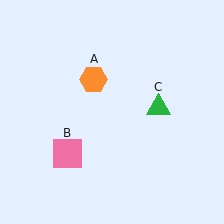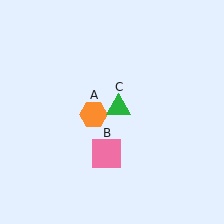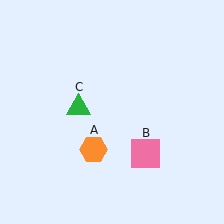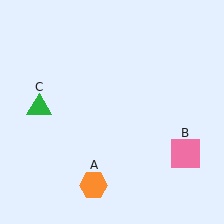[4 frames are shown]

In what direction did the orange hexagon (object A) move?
The orange hexagon (object A) moved down.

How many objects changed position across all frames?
3 objects changed position: orange hexagon (object A), pink square (object B), green triangle (object C).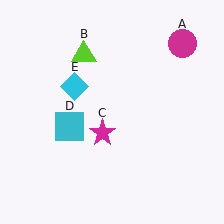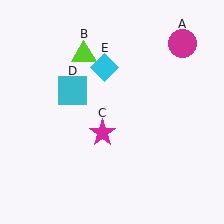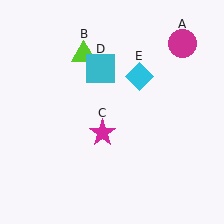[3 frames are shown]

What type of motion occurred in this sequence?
The cyan square (object D), cyan diamond (object E) rotated clockwise around the center of the scene.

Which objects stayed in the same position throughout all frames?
Magenta circle (object A) and lime triangle (object B) and magenta star (object C) remained stationary.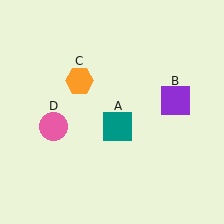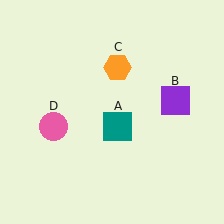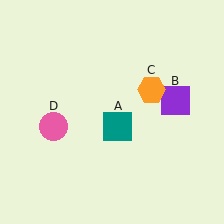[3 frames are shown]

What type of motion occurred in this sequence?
The orange hexagon (object C) rotated clockwise around the center of the scene.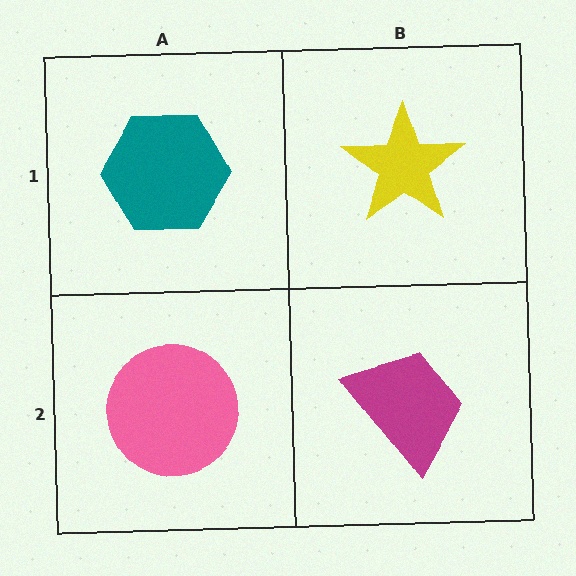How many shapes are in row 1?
2 shapes.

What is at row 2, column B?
A magenta trapezoid.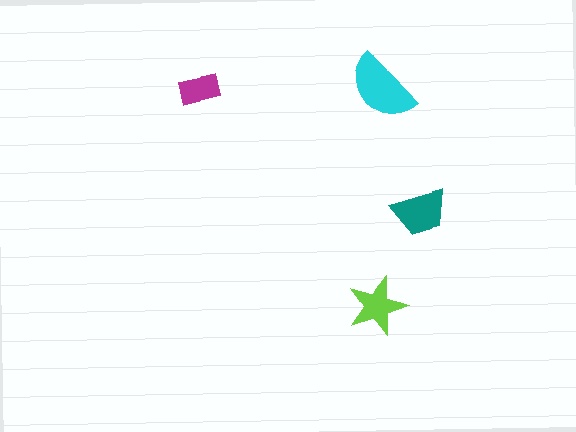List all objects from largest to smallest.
The cyan semicircle, the teal trapezoid, the lime star, the magenta rectangle.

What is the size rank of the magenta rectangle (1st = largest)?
4th.